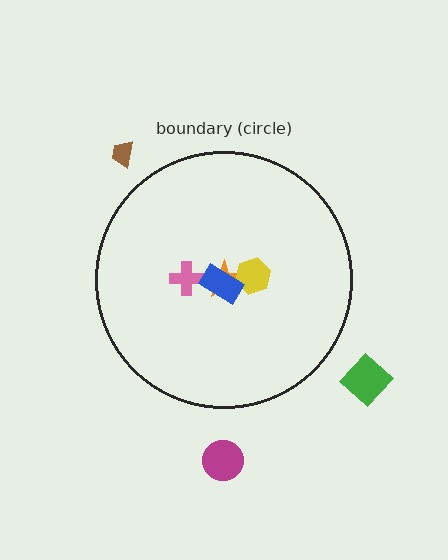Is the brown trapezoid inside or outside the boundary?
Outside.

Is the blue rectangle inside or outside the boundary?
Inside.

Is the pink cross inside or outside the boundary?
Inside.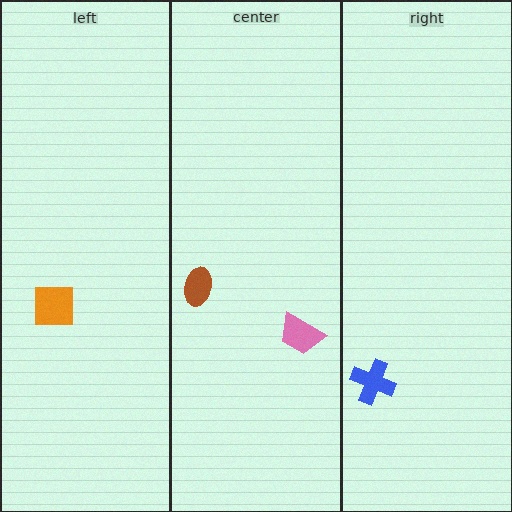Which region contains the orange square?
The left region.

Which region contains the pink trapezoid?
The center region.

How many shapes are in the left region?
1.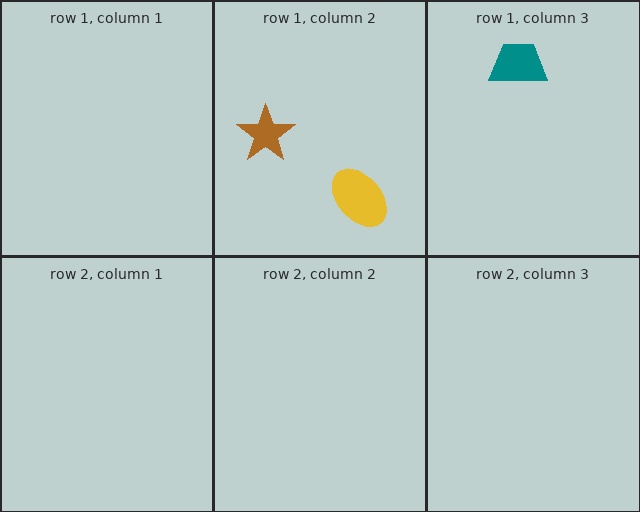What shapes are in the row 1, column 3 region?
The teal trapezoid.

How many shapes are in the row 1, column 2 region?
2.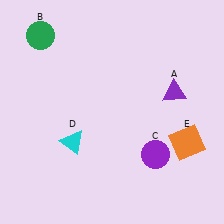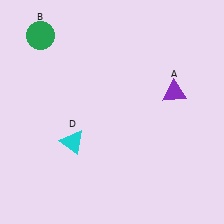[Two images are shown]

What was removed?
The purple circle (C), the orange square (E) were removed in Image 2.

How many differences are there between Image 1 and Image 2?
There are 2 differences between the two images.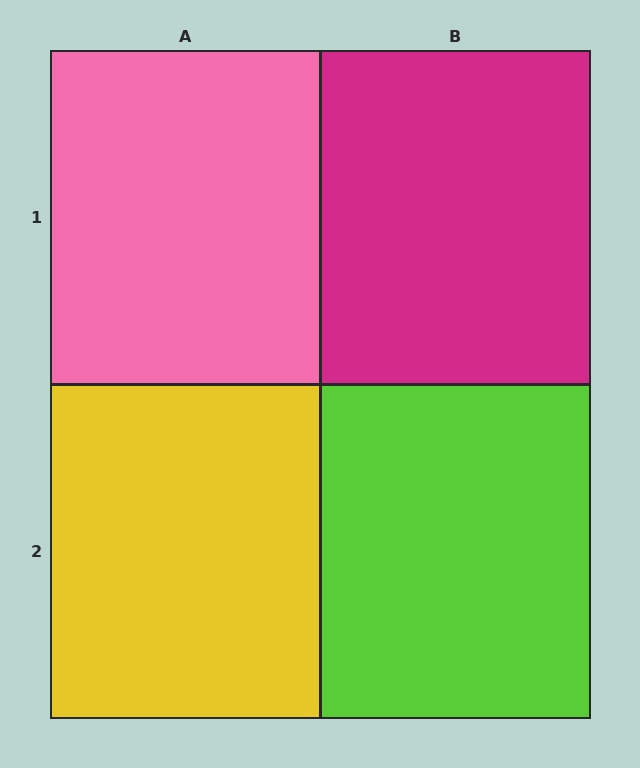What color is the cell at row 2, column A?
Yellow.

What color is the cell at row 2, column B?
Lime.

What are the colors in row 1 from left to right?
Pink, magenta.